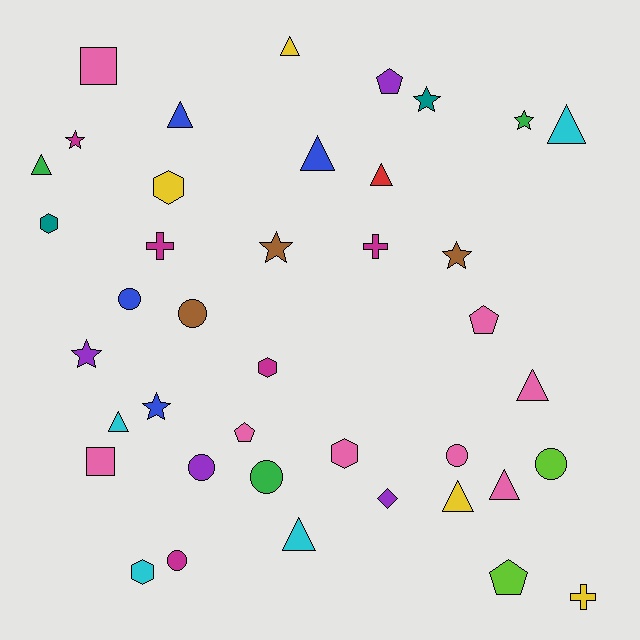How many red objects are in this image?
There is 1 red object.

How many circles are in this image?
There are 7 circles.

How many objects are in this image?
There are 40 objects.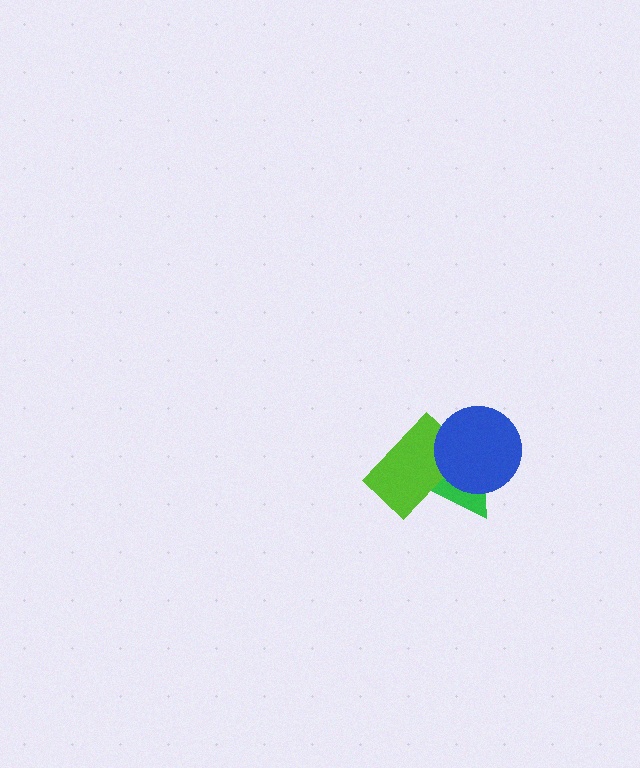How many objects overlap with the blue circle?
2 objects overlap with the blue circle.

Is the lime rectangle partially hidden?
Yes, it is partially covered by another shape.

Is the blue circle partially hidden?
No, no other shape covers it.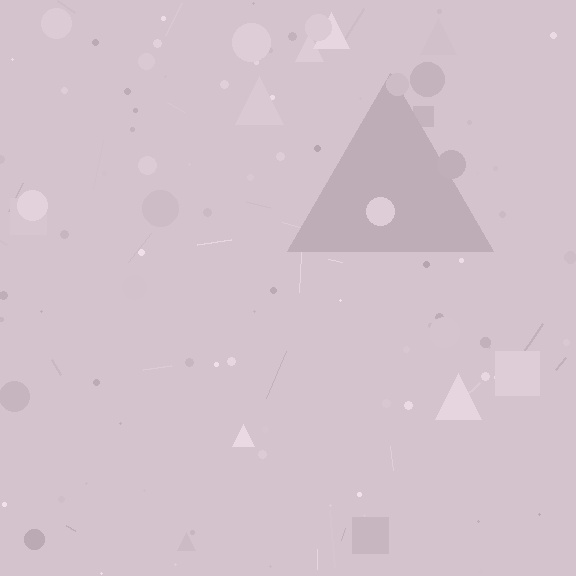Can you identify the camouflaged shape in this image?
The camouflaged shape is a triangle.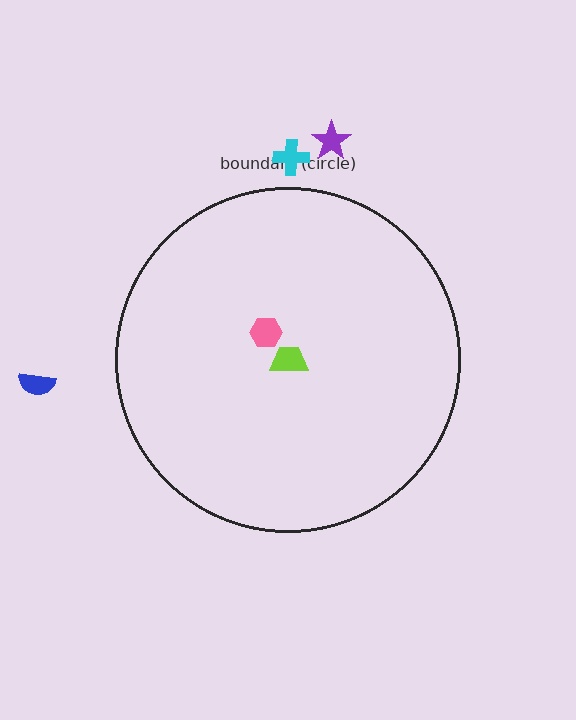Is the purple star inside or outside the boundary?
Outside.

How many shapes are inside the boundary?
2 inside, 3 outside.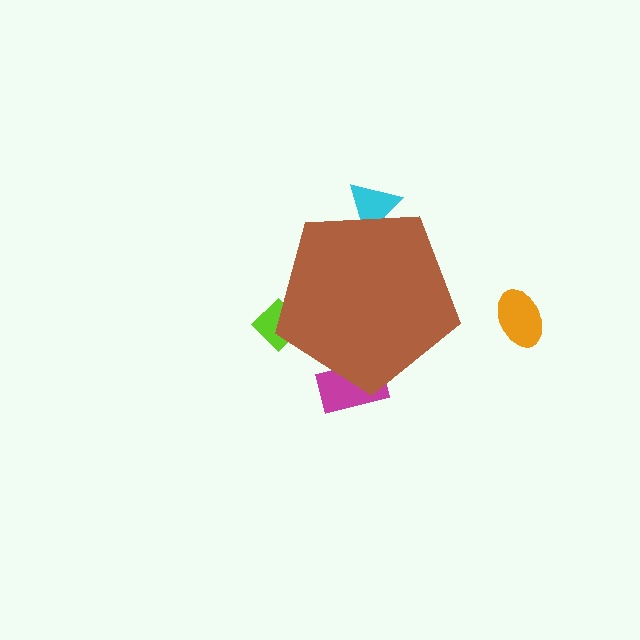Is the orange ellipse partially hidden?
No, the orange ellipse is fully visible.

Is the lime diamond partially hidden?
Yes, the lime diamond is partially hidden behind the brown pentagon.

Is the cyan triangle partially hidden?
Yes, the cyan triangle is partially hidden behind the brown pentagon.